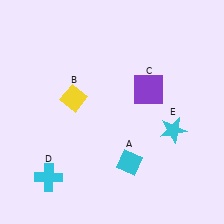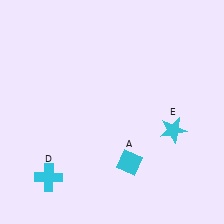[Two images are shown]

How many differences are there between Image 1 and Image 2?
There are 2 differences between the two images.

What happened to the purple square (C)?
The purple square (C) was removed in Image 2. It was in the top-right area of Image 1.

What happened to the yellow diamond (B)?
The yellow diamond (B) was removed in Image 2. It was in the top-left area of Image 1.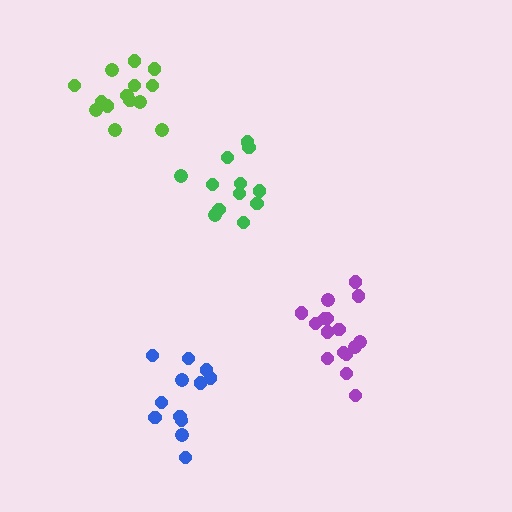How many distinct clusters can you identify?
There are 4 distinct clusters.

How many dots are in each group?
Group 1: 12 dots, Group 2: 14 dots, Group 3: 16 dots, Group 4: 12 dots (54 total).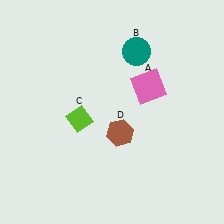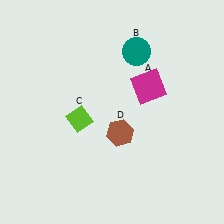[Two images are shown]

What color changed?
The square (A) changed from pink in Image 1 to magenta in Image 2.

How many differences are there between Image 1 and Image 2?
There is 1 difference between the two images.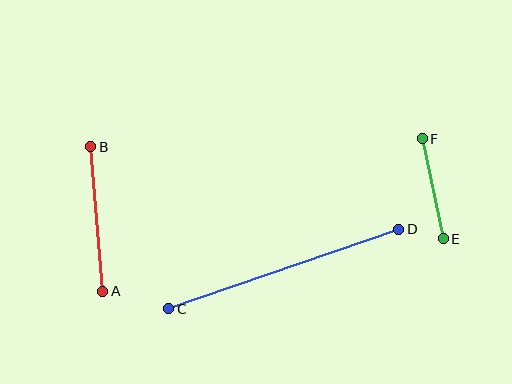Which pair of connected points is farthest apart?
Points C and D are farthest apart.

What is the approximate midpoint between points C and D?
The midpoint is at approximately (284, 269) pixels.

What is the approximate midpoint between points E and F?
The midpoint is at approximately (433, 189) pixels.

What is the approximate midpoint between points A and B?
The midpoint is at approximately (97, 219) pixels.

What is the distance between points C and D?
The distance is approximately 243 pixels.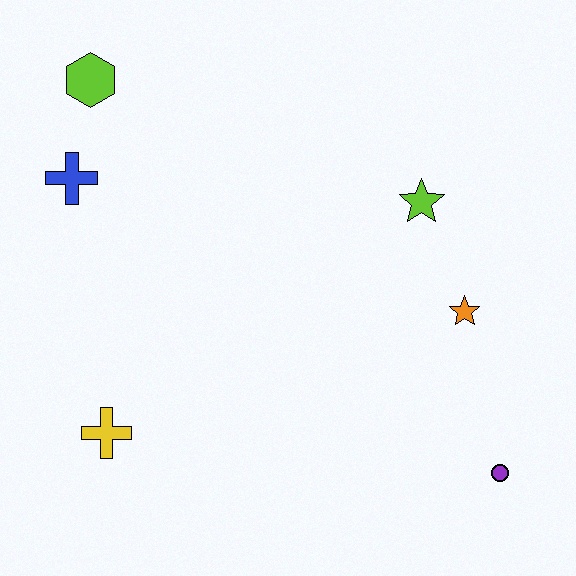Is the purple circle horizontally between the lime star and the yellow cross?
No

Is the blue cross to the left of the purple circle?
Yes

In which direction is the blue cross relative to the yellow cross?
The blue cross is above the yellow cross.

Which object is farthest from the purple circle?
The lime hexagon is farthest from the purple circle.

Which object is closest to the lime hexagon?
The blue cross is closest to the lime hexagon.